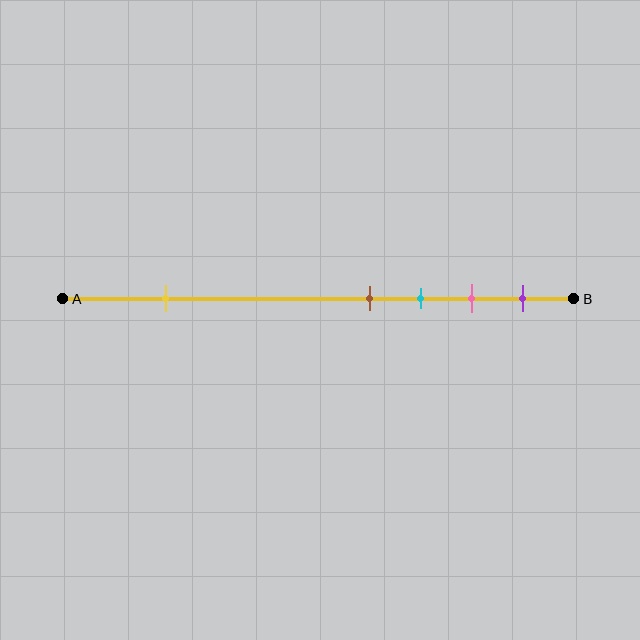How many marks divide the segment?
There are 5 marks dividing the segment.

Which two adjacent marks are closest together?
The brown and cyan marks are the closest adjacent pair.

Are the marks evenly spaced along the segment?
No, the marks are not evenly spaced.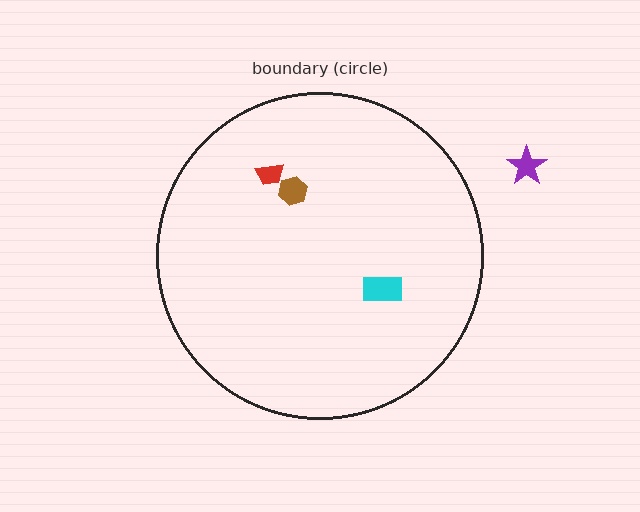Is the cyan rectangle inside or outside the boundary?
Inside.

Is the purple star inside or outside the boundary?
Outside.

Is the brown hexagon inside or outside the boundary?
Inside.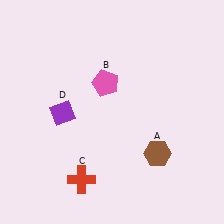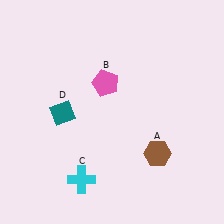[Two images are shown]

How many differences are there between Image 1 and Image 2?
There are 2 differences between the two images.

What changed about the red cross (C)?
In Image 1, C is red. In Image 2, it changed to cyan.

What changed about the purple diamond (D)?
In Image 1, D is purple. In Image 2, it changed to teal.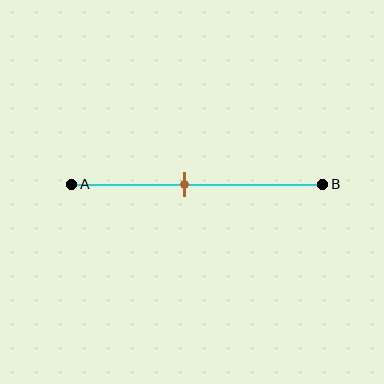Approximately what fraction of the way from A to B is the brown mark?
The brown mark is approximately 45% of the way from A to B.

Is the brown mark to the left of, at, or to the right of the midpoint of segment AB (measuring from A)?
The brown mark is to the left of the midpoint of segment AB.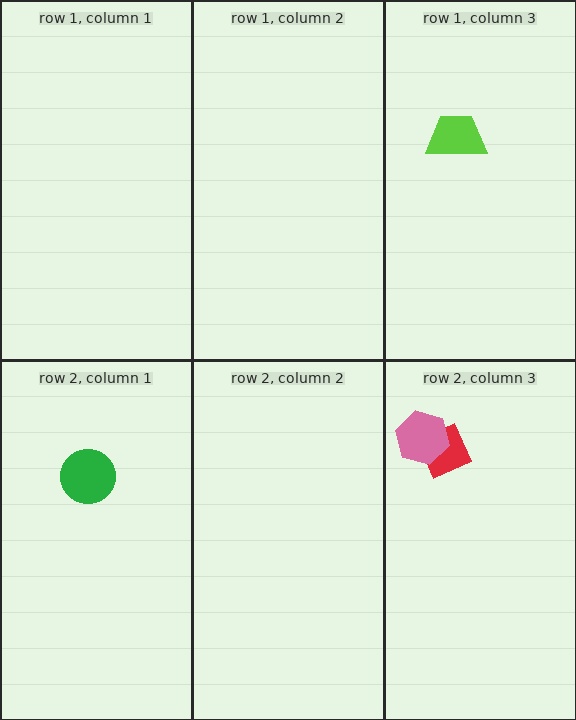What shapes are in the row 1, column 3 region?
The lime trapezoid.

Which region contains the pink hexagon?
The row 2, column 3 region.